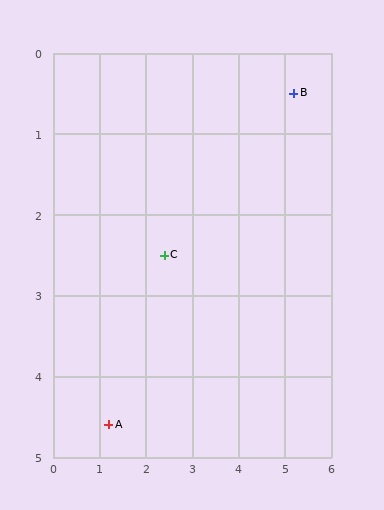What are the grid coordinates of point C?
Point C is at approximately (2.4, 2.5).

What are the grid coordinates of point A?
Point A is at approximately (1.2, 4.6).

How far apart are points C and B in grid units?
Points C and B are about 3.4 grid units apart.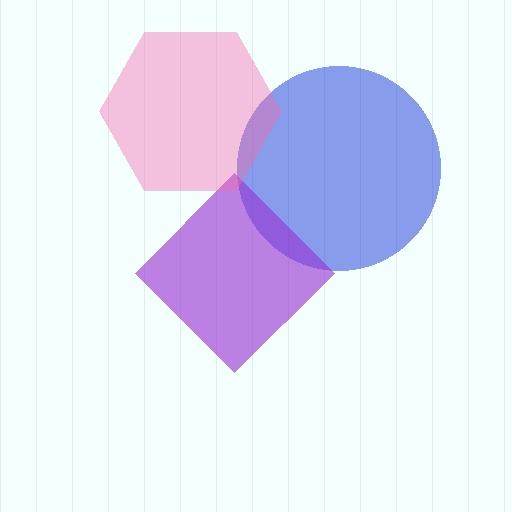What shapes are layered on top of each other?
The layered shapes are: a blue circle, a purple diamond, a pink hexagon.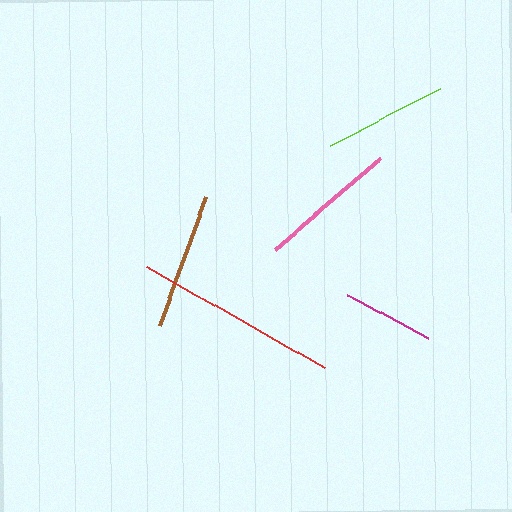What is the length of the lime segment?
The lime segment is approximately 124 pixels long.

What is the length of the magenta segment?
The magenta segment is approximately 91 pixels long.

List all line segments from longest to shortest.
From longest to shortest: red, pink, brown, lime, magenta.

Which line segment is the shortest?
The magenta line is the shortest at approximately 91 pixels.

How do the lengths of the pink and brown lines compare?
The pink and brown lines are approximately the same length.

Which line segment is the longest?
The red line is the longest at approximately 206 pixels.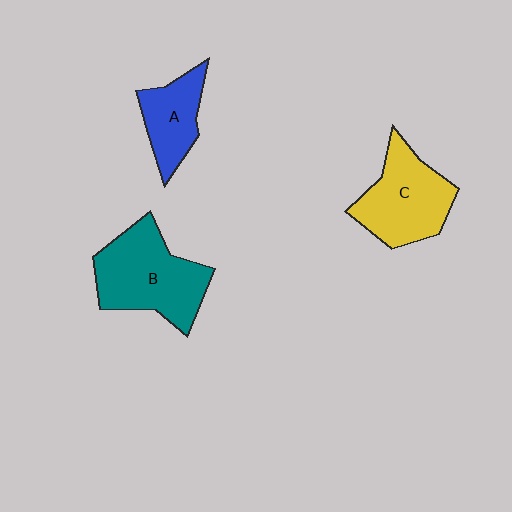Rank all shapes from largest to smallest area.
From largest to smallest: B (teal), C (yellow), A (blue).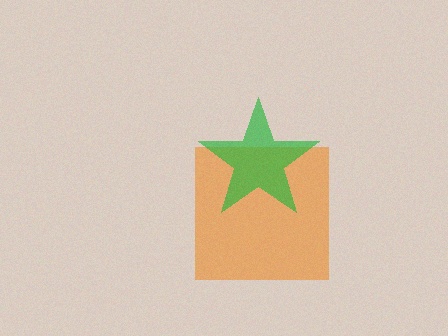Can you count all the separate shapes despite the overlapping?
Yes, there are 2 separate shapes.